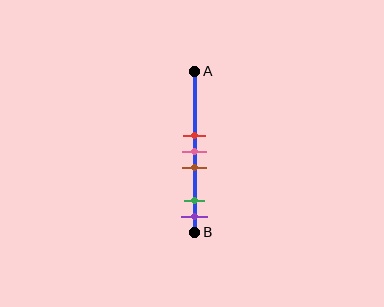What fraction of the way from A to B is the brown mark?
The brown mark is approximately 60% (0.6) of the way from A to B.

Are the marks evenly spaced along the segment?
No, the marks are not evenly spaced.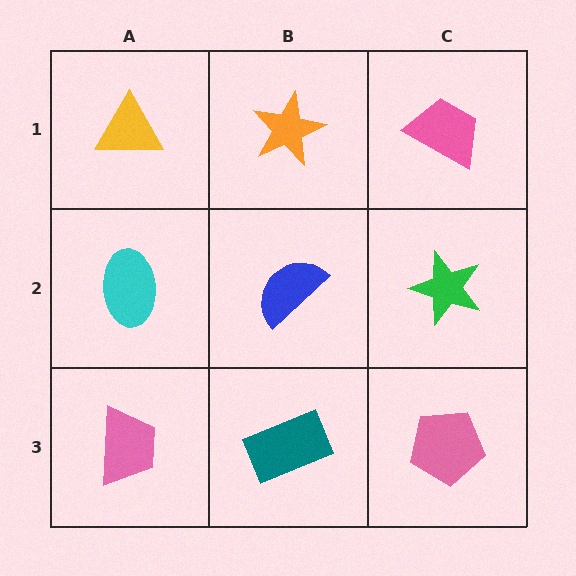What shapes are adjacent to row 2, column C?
A pink trapezoid (row 1, column C), a pink pentagon (row 3, column C), a blue semicircle (row 2, column B).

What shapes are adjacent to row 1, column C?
A green star (row 2, column C), an orange star (row 1, column B).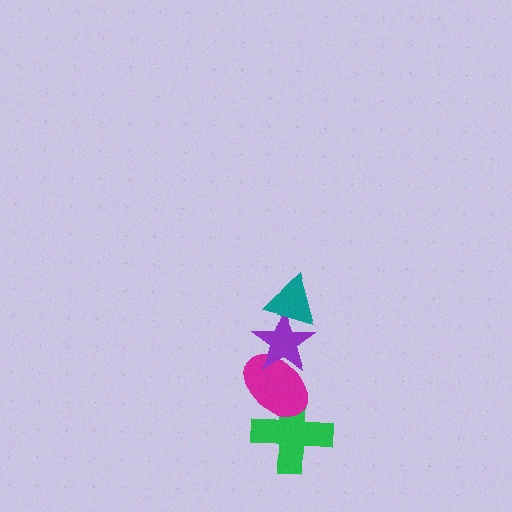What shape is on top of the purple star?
The teal triangle is on top of the purple star.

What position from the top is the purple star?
The purple star is 2nd from the top.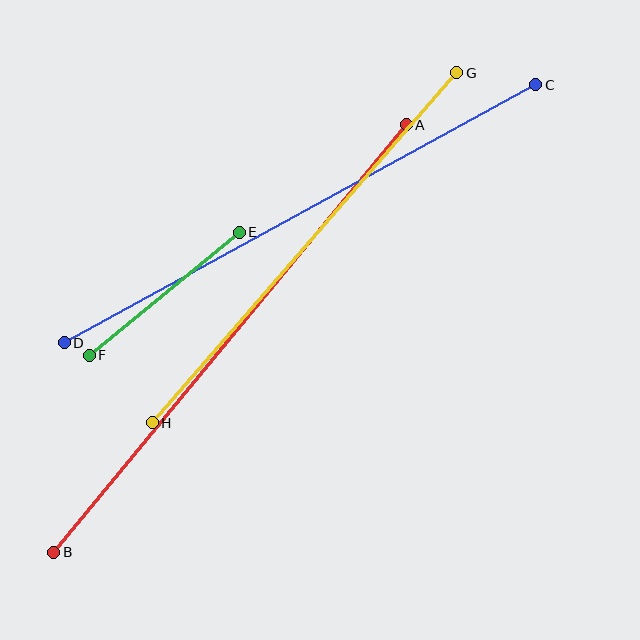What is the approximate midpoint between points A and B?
The midpoint is at approximately (230, 339) pixels.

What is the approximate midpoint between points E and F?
The midpoint is at approximately (164, 294) pixels.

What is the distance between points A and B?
The distance is approximately 554 pixels.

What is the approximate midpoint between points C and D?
The midpoint is at approximately (300, 214) pixels.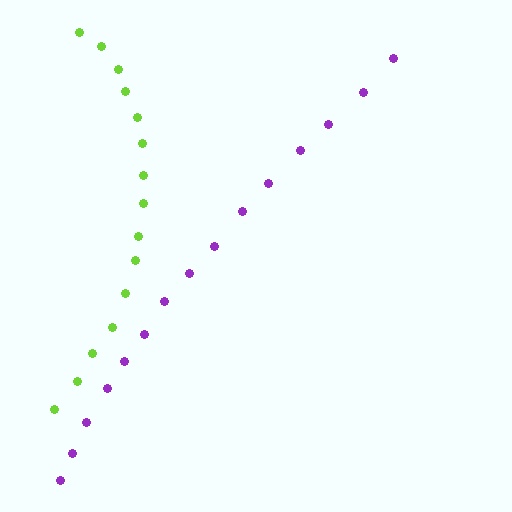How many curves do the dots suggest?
There are 2 distinct paths.